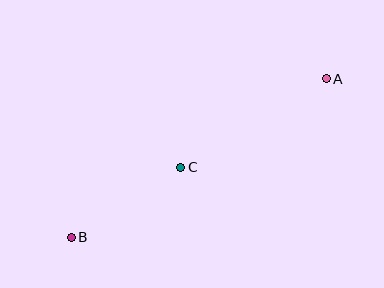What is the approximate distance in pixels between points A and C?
The distance between A and C is approximately 170 pixels.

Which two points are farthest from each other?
Points A and B are farthest from each other.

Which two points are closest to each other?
Points B and C are closest to each other.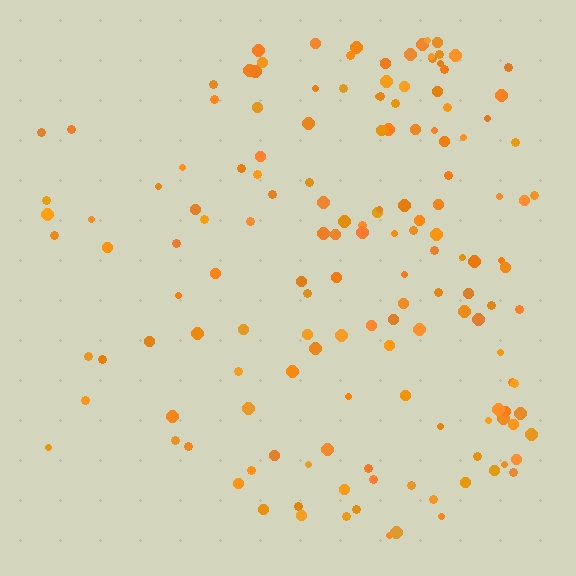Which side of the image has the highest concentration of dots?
The right.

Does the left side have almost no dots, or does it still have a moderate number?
Still a moderate number, just noticeably fewer than the right.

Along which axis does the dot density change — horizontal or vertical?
Horizontal.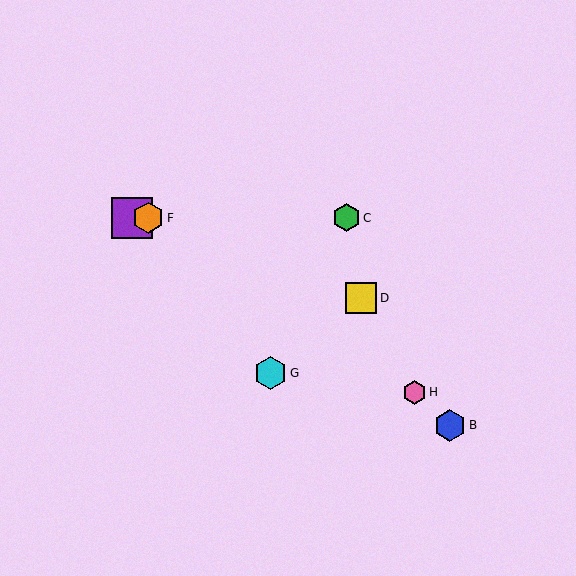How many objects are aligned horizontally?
4 objects (A, C, E, F) are aligned horizontally.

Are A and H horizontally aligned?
No, A is at y≈218 and H is at y≈392.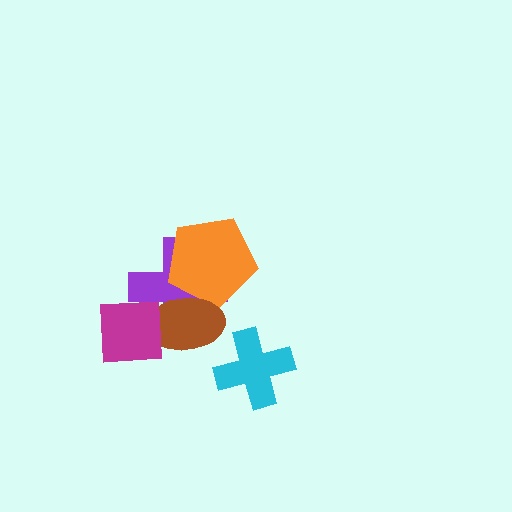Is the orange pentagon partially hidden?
Yes, it is partially covered by another shape.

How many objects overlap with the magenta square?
2 objects overlap with the magenta square.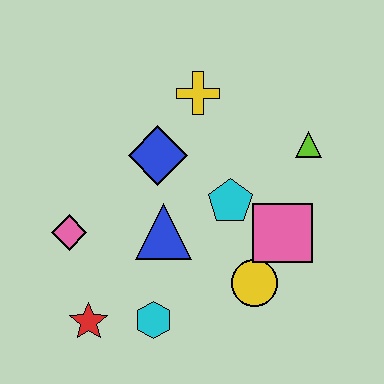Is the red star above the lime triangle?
No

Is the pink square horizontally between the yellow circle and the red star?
No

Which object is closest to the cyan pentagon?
The pink square is closest to the cyan pentagon.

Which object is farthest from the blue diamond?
The red star is farthest from the blue diamond.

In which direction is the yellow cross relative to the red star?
The yellow cross is above the red star.